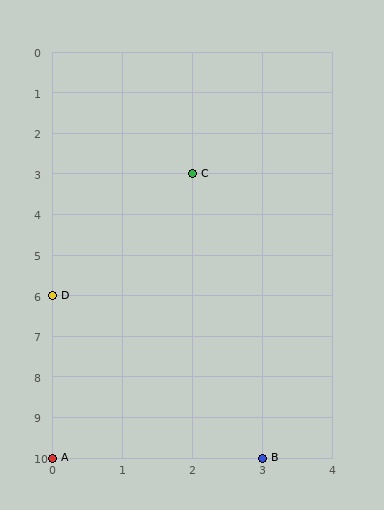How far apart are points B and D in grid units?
Points B and D are 3 columns and 4 rows apart (about 5.0 grid units diagonally).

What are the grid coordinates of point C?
Point C is at grid coordinates (2, 3).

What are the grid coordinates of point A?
Point A is at grid coordinates (0, 10).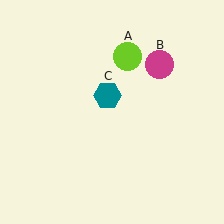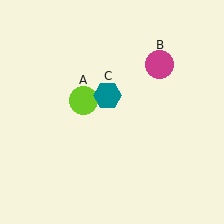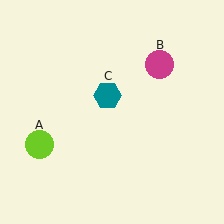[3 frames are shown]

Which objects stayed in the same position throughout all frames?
Magenta circle (object B) and teal hexagon (object C) remained stationary.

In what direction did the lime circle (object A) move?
The lime circle (object A) moved down and to the left.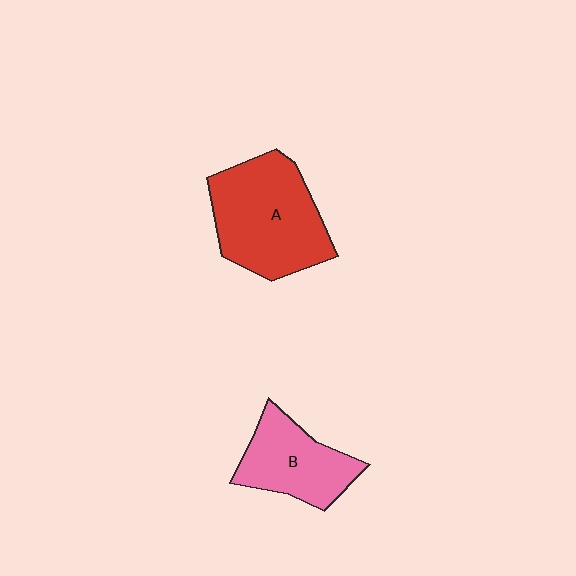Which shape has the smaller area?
Shape B (pink).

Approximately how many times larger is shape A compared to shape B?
Approximately 1.5 times.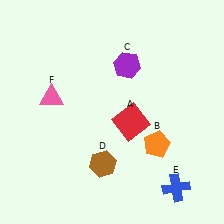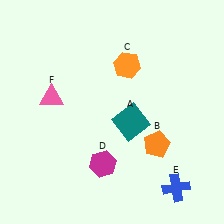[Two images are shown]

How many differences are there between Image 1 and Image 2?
There are 3 differences between the two images.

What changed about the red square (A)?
In Image 1, A is red. In Image 2, it changed to teal.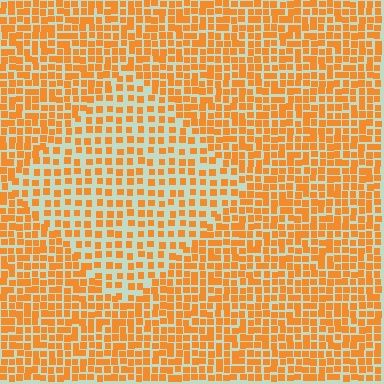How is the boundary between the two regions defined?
The boundary is defined by a change in element density (approximately 1.7x ratio). All elements are the same color, size, and shape.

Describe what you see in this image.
The image contains small orange elements arranged at two different densities. A diamond-shaped region is visible where the elements are less densely packed than the surrounding area.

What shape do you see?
I see a diamond.